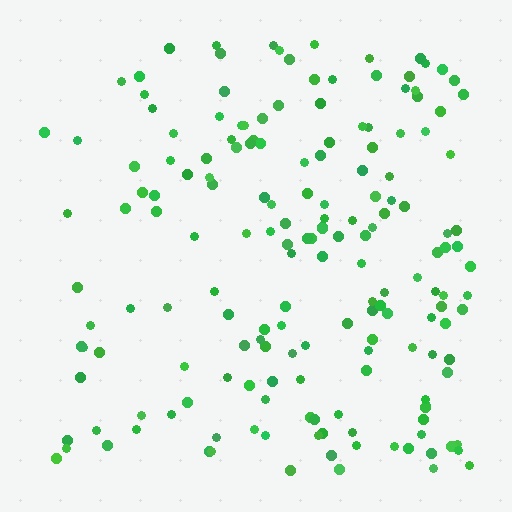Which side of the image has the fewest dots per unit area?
The left.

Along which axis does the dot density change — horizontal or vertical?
Horizontal.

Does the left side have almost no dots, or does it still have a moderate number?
Still a moderate number, just noticeably fewer than the right.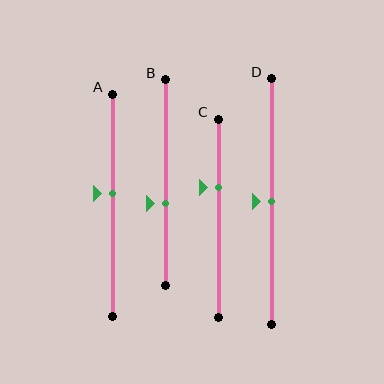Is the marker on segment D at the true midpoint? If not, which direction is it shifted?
Yes, the marker on segment D is at the true midpoint.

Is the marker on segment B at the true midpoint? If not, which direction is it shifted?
No, the marker on segment B is shifted downward by about 10% of the segment length.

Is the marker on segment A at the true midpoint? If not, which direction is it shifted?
No, the marker on segment A is shifted upward by about 5% of the segment length.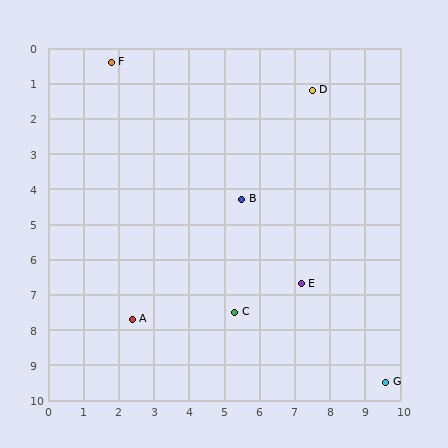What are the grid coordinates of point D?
Point D is at approximately (7.5, 1.2).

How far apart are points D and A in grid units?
Points D and A are about 8.3 grid units apart.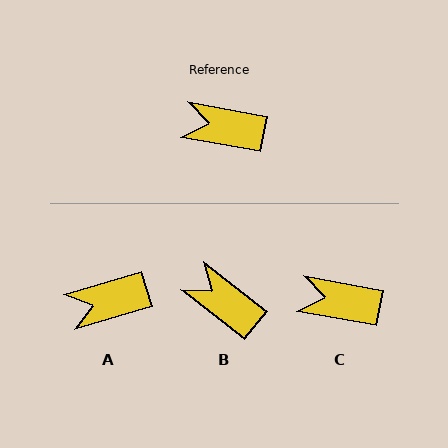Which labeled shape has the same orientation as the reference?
C.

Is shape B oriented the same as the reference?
No, it is off by about 27 degrees.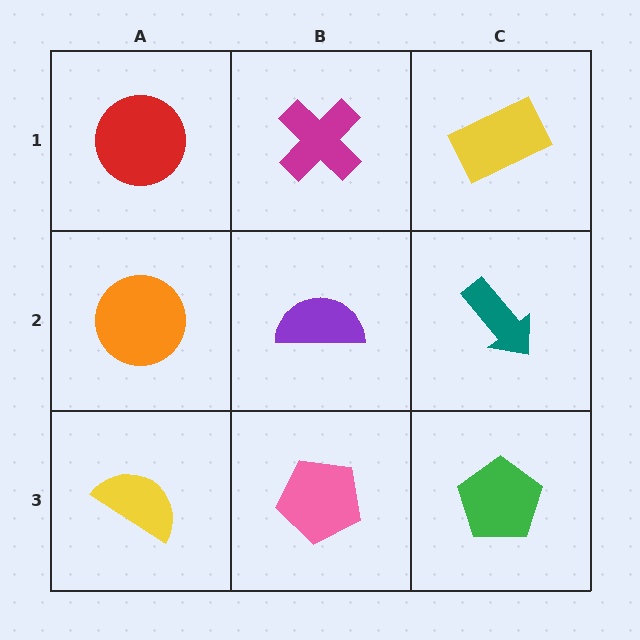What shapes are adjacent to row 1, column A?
An orange circle (row 2, column A), a magenta cross (row 1, column B).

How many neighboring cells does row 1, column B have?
3.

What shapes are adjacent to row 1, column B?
A purple semicircle (row 2, column B), a red circle (row 1, column A), a yellow rectangle (row 1, column C).